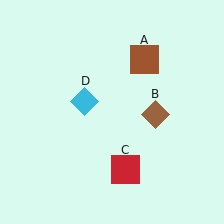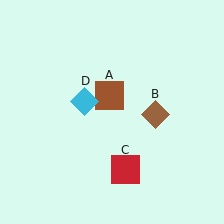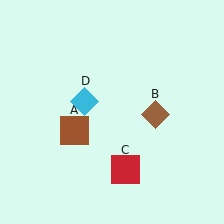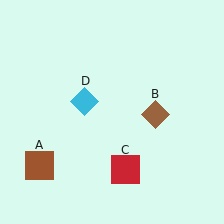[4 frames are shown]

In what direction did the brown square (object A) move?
The brown square (object A) moved down and to the left.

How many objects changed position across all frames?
1 object changed position: brown square (object A).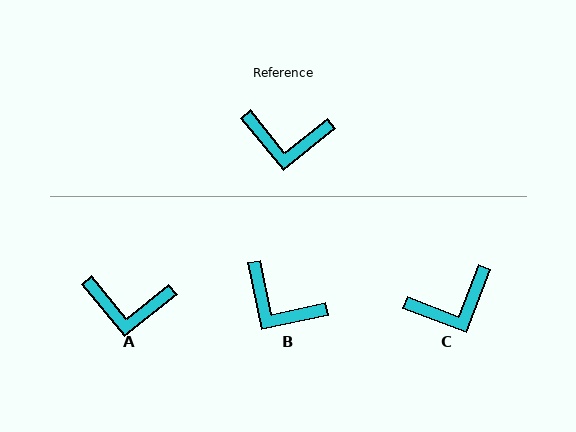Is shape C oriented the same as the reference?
No, it is off by about 30 degrees.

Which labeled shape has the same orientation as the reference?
A.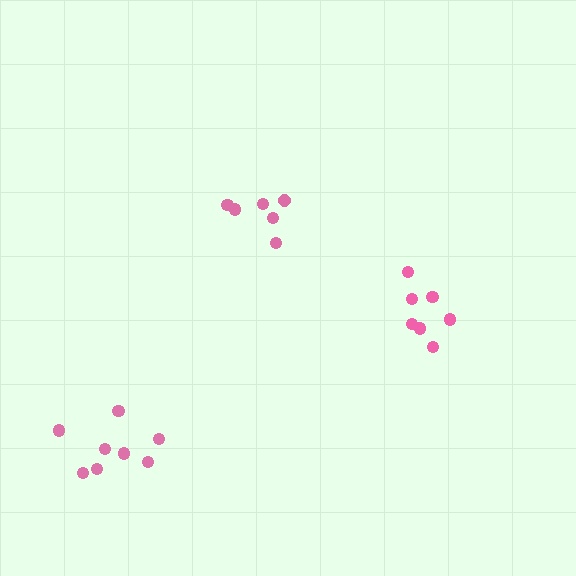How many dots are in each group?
Group 1: 6 dots, Group 2: 7 dots, Group 3: 8 dots (21 total).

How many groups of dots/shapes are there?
There are 3 groups.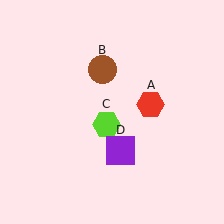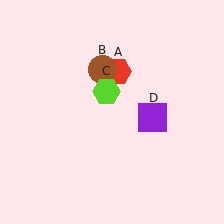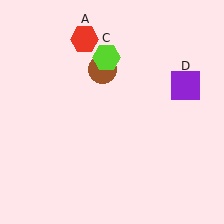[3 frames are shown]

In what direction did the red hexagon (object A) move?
The red hexagon (object A) moved up and to the left.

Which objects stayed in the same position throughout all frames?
Brown circle (object B) remained stationary.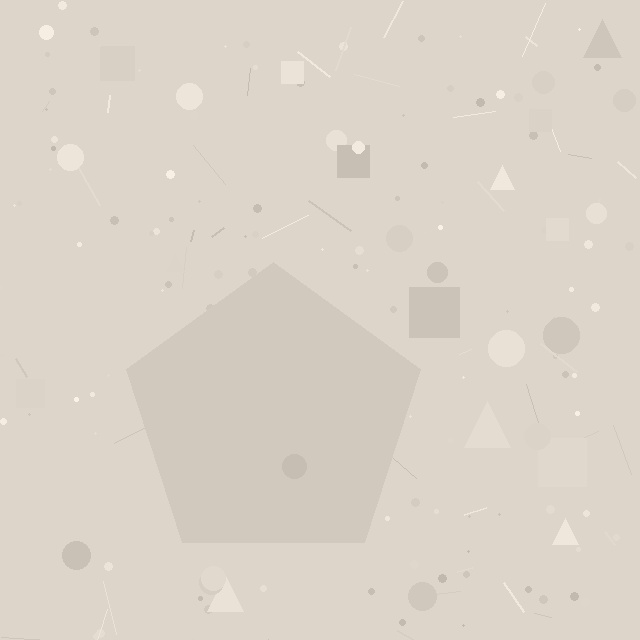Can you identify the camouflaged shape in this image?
The camouflaged shape is a pentagon.